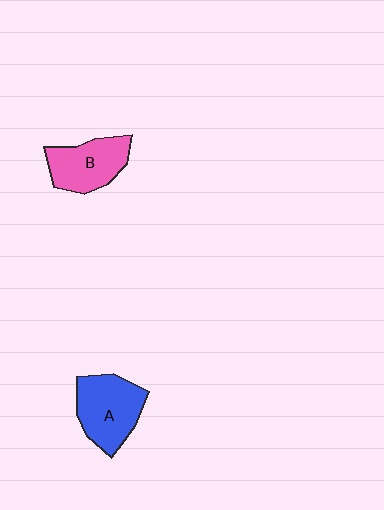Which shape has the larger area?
Shape A (blue).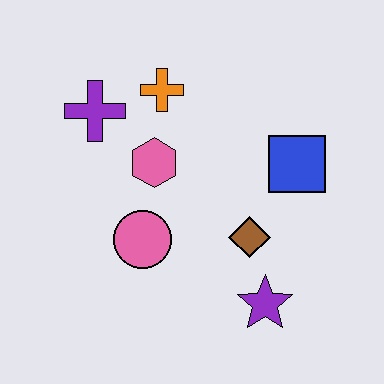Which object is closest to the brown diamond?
The purple star is closest to the brown diamond.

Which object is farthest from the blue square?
The purple cross is farthest from the blue square.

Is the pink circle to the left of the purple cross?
No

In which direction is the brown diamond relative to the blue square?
The brown diamond is below the blue square.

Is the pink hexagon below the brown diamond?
No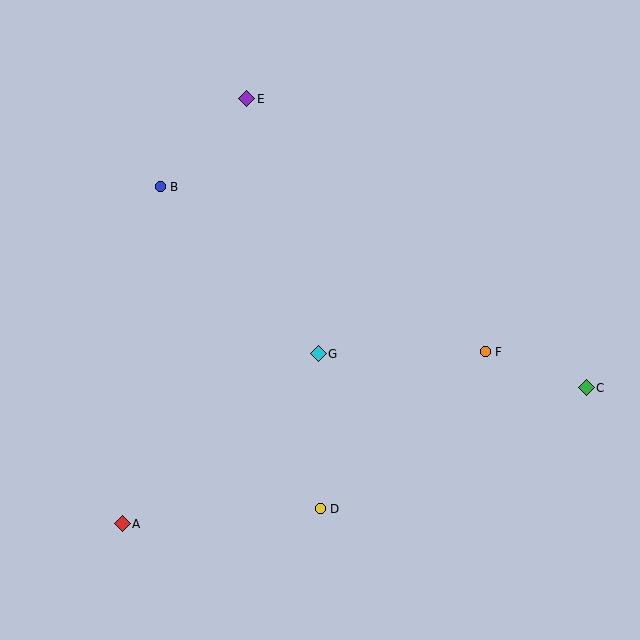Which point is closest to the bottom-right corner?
Point C is closest to the bottom-right corner.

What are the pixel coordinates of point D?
Point D is at (320, 509).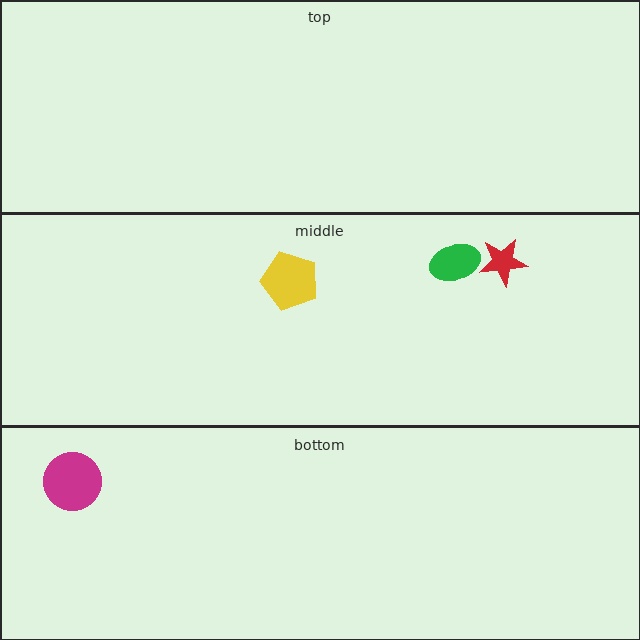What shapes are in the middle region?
The red star, the yellow pentagon, the green ellipse.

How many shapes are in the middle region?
3.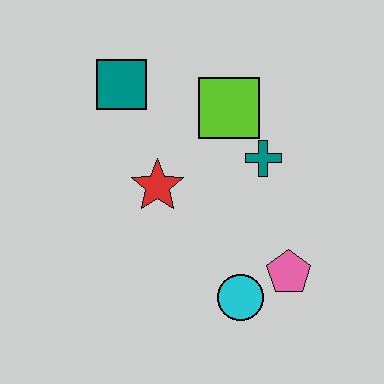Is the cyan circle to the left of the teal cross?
Yes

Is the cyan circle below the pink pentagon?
Yes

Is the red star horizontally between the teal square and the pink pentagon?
Yes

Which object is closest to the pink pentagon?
The cyan circle is closest to the pink pentagon.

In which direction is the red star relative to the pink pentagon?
The red star is to the left of the pink pentagon.